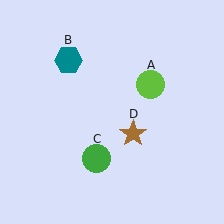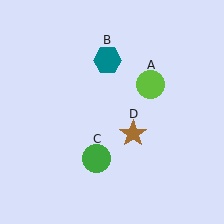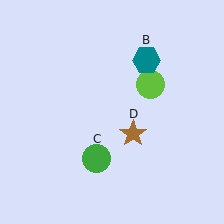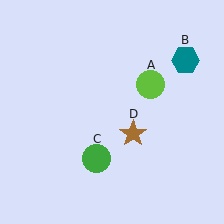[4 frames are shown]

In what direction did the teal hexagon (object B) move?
The teal hexagon (object B) moved right.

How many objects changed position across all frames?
1 object changed position: teal hexagon (object B).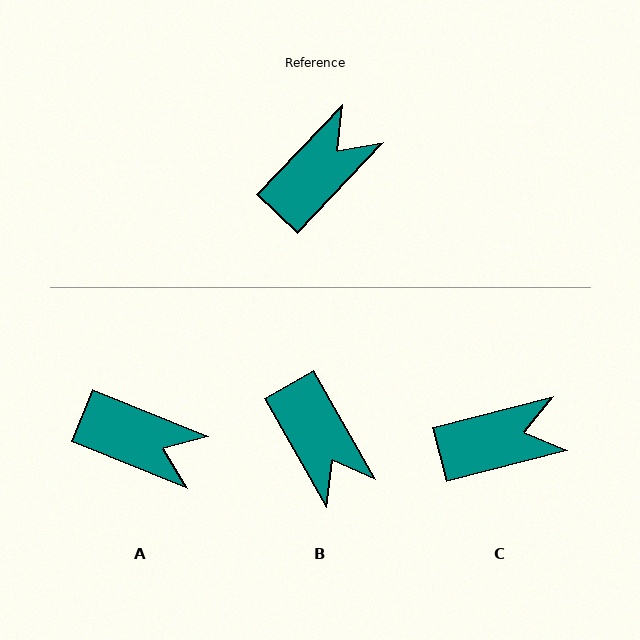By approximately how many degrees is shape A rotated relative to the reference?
Approximately 69 degrees clockwise.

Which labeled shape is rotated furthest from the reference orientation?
B, about 107 degrees away.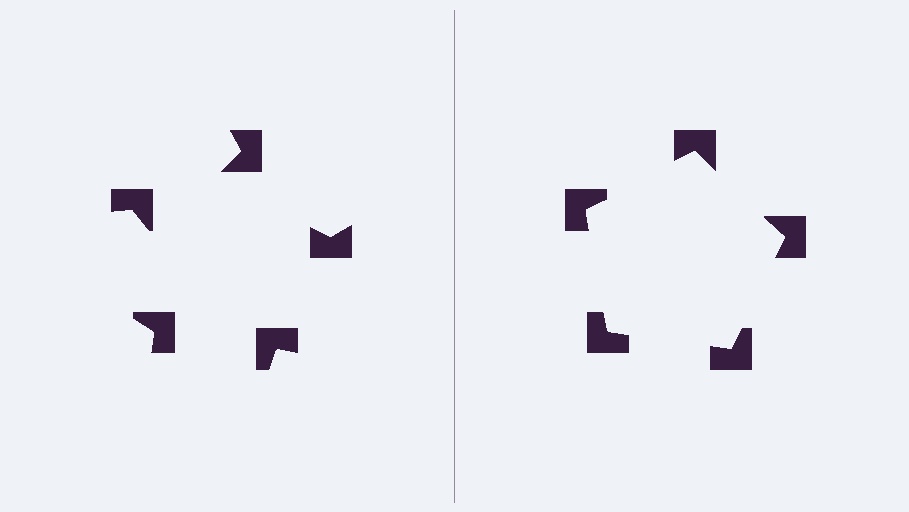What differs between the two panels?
The notched squares are positioned identically on both sides; only the wedge orientations differ. On the right they align to a pentagon; on the left they are misaligned.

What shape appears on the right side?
An illusory pentagon.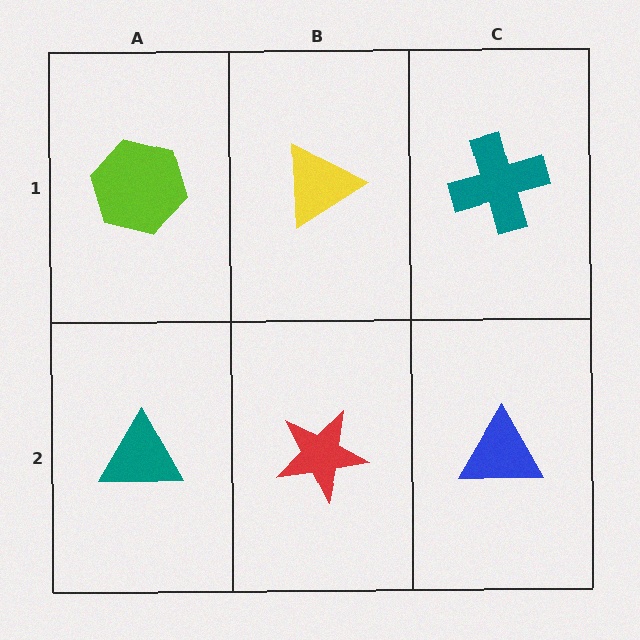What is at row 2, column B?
A red star.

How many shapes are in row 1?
3 shapes.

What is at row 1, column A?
A lime hexagon.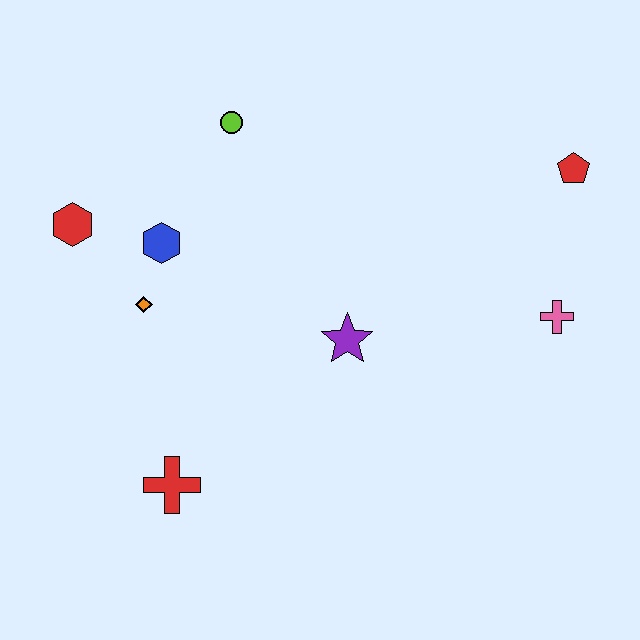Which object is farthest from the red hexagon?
The red pentagon is farthest from the red hexagon.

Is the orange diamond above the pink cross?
Yes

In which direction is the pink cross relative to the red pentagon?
The pink cross is below the red pentagon.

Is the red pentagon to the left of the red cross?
No